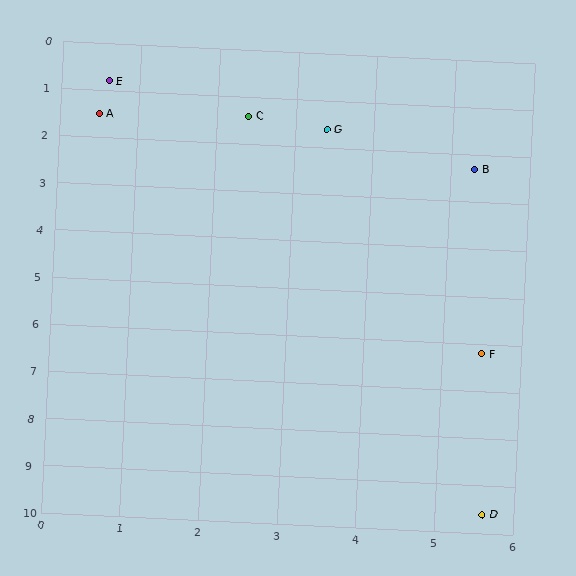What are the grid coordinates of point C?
Point C is at approximately (2.4, 1.4).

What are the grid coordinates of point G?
Point G is at approximately (3.4, 1.6).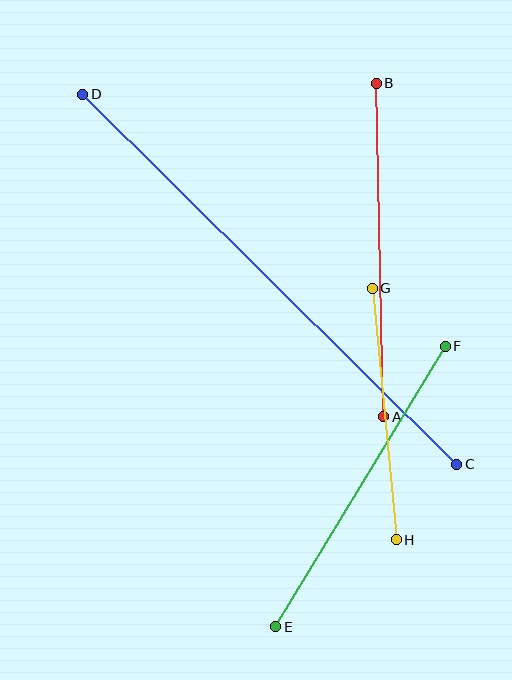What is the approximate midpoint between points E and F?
The midpoint is at approximately (361, 486) pixels.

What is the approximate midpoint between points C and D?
The midpoint is at approximately (270, 279) pixels.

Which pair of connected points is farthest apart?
Points C and D are farthest apart.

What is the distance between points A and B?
The distance is approximately 334 pixels.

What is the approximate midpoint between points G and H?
The midpoint is at approximately (384, 414) pixels.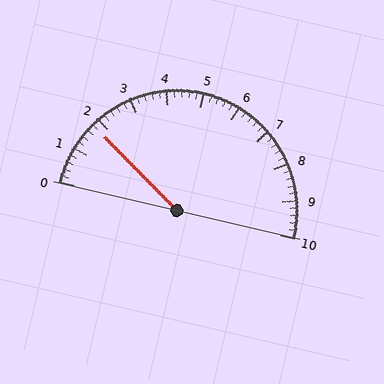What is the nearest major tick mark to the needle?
The nearest major tick mark is 2.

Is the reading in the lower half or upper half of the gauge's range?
The reading is in the lower half of the range (0 to 10).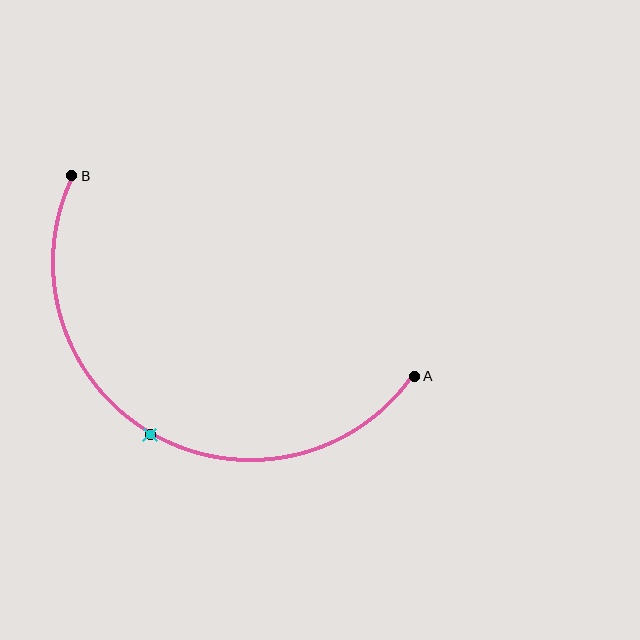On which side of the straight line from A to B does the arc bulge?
The arc bulges below the straight line connecting A and B.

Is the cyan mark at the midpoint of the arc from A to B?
Yes. The cyan mark lies on the arc at equal arc-length from both A and B — it is the arc midpoint.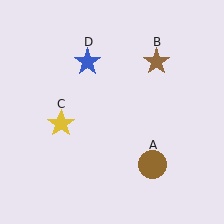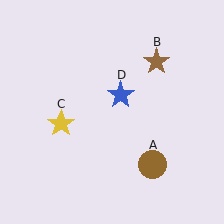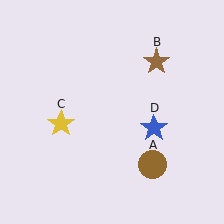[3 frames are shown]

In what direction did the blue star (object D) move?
The blue star (object D) moved down and to the right.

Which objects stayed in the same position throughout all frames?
Brown circle (object A) and brown star (object B) and yellow star (object C) remained stationary.